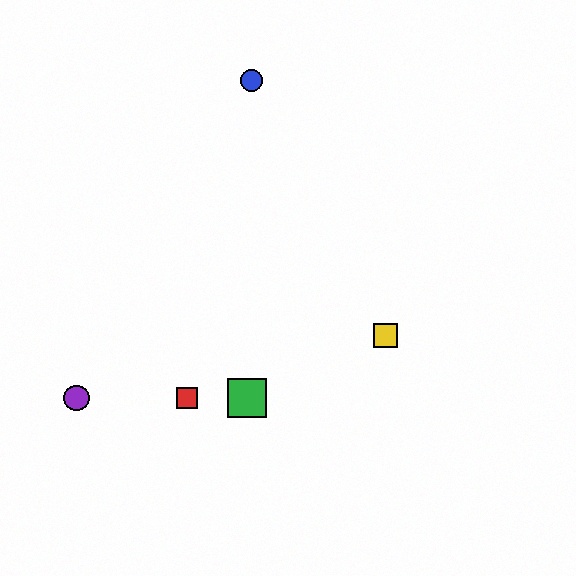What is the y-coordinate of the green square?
The green square is at y≈398.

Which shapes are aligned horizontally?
The red square, the green square, the purple circle are aligned horizontally.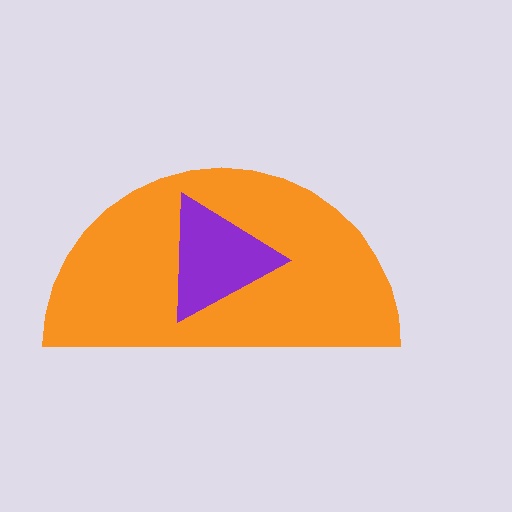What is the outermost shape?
The orange semicircle.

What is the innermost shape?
The purple triangle.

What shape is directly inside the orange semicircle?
The purple triangle.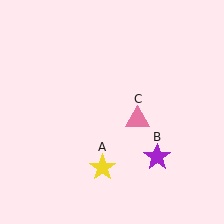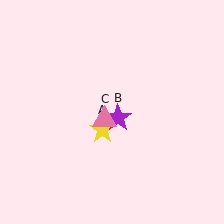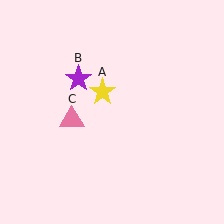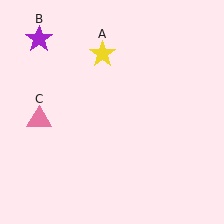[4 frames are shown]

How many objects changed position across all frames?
3 objects changed position: yellow star (object A), purple star (object B), pink triangle (object C).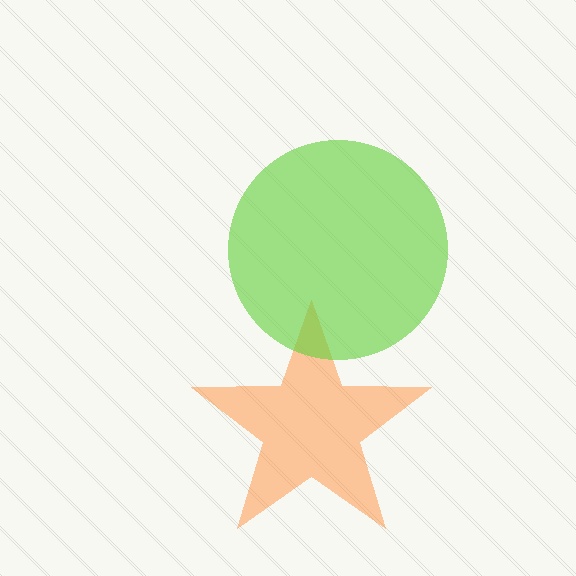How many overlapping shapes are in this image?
There are 2 overlapping shapes in the image.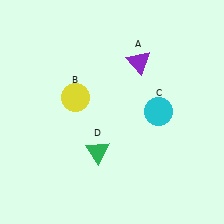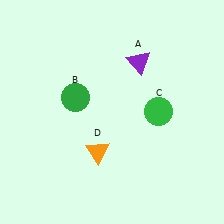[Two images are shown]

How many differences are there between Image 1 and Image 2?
There are 3 differences between the two images.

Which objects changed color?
B changed from yellow to green. C changed from cyan to green. D changed from green to orange.